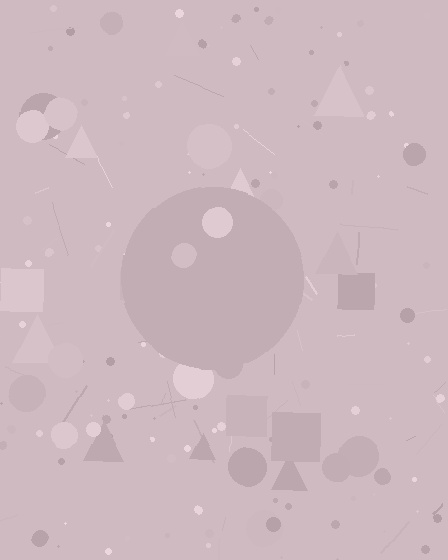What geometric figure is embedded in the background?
A circle is embedded in the background.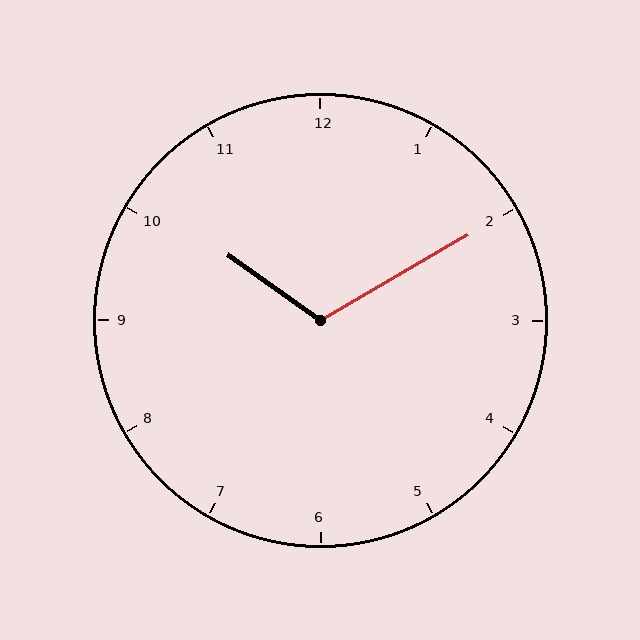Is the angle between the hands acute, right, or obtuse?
It is obtuse.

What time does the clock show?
10:10.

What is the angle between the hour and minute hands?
Approximately 115 degrees.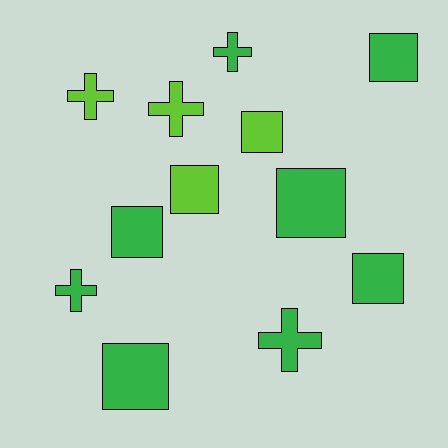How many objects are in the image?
There are 12 objects.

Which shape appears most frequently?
Square, with 7 objects.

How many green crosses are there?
There are 3 green crosses.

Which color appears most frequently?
Green, with 8 objects.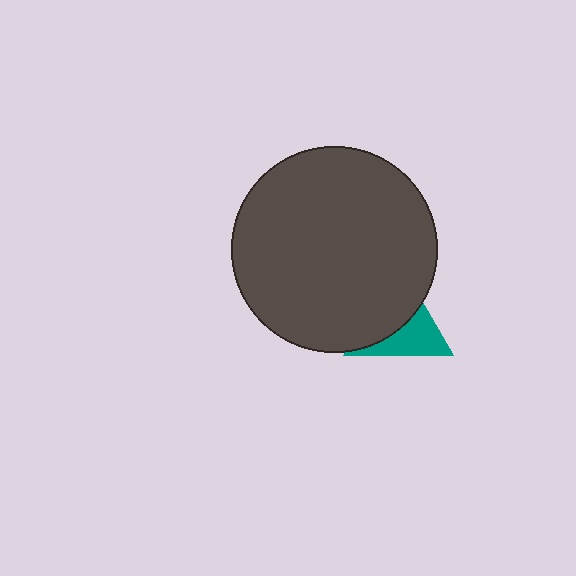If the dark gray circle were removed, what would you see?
You would see the complete teal triangle.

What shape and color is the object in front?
The object in front is a dark gray circle.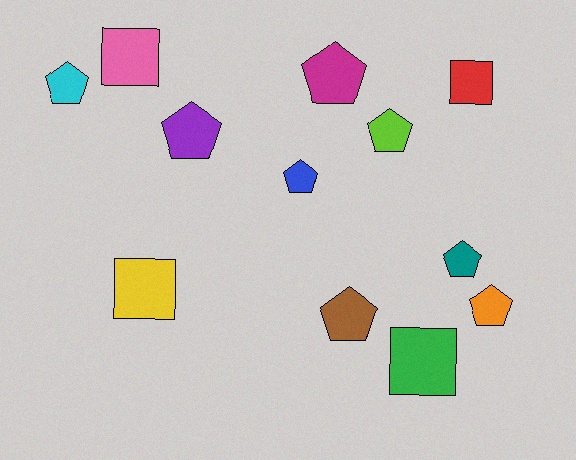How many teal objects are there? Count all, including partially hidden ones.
There is 1 teal object.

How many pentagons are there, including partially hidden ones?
There are 8 pentagons.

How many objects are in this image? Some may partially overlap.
There are 12 objects.